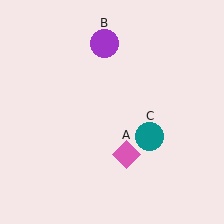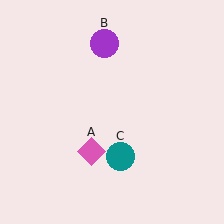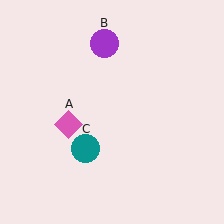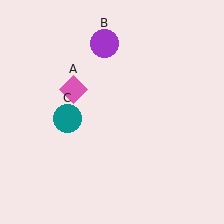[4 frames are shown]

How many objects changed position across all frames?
2 objects changed position: pink diamond (object A), teal circle (object C).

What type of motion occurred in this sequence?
The pink diamond (object A), teal circle (object C) rotated clockwise around the center of the scene.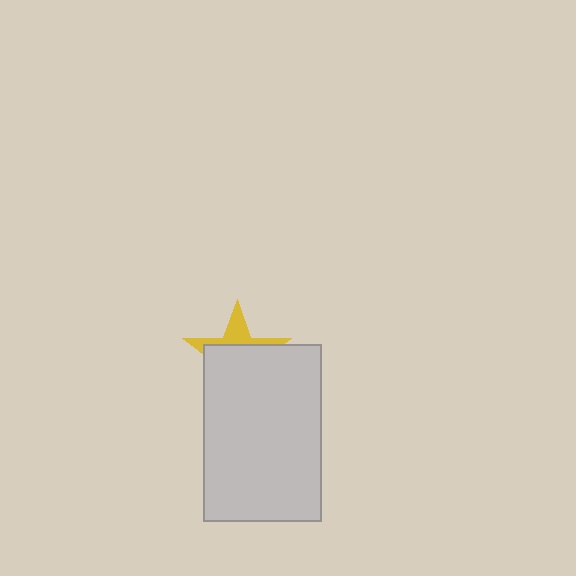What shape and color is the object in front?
The object in front is a light gray rectangle.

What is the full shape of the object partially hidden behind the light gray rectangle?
The partially hidden object is a yellow star.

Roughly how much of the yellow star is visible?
A small part of it is visible (roughly 31%).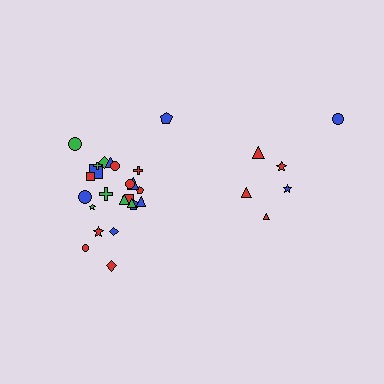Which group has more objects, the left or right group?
The left group.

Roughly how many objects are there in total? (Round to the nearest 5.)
Roughly 30 objects in total.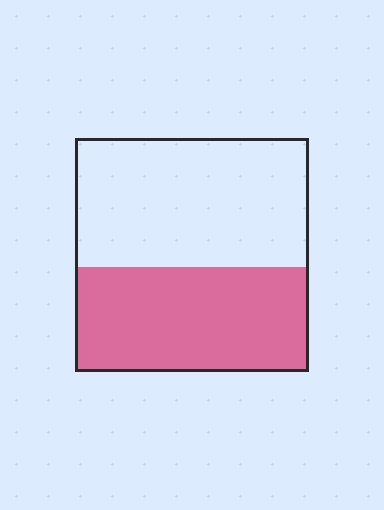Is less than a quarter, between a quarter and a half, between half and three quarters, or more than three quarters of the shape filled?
Between a quarter and a half.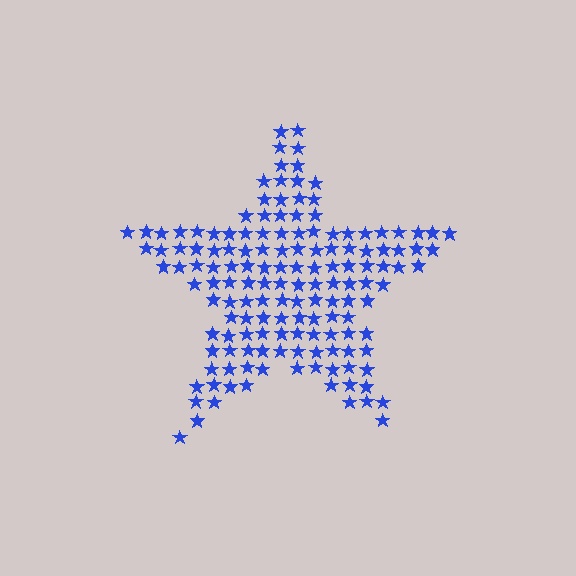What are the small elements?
The small elements are stars.